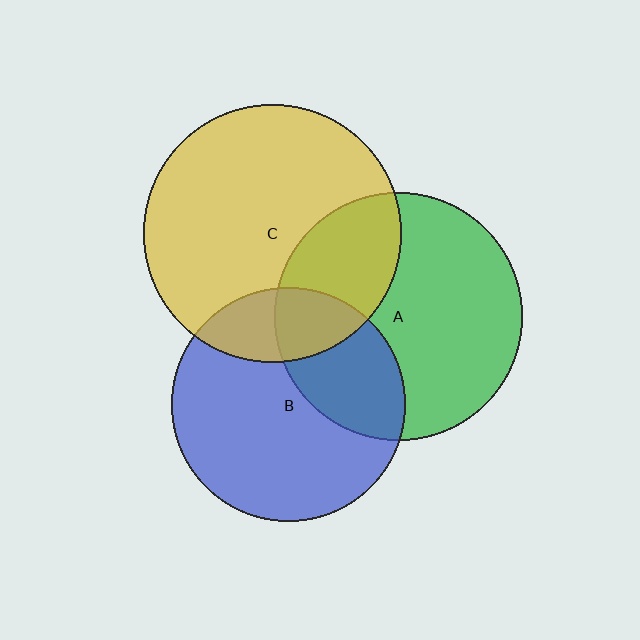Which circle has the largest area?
Circle C (yellow).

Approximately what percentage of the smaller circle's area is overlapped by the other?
Approximately 20%.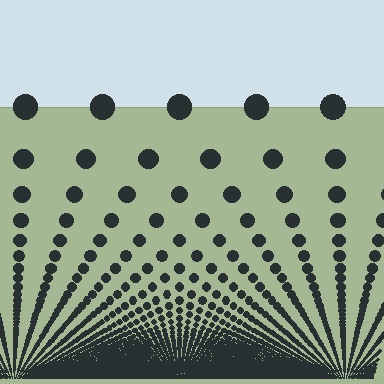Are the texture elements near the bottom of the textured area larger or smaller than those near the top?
Smaller. The gradient is inverted — elements near the bottom are smaller and denser.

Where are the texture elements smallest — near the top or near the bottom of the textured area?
Near the bottom.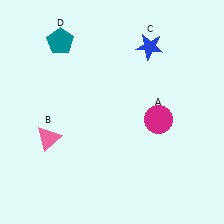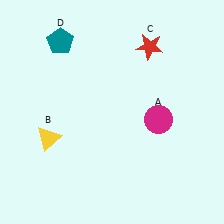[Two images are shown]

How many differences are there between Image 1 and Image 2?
There are 2 differences between the two images.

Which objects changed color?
B changed from pink to yellow. C changed from blue to red.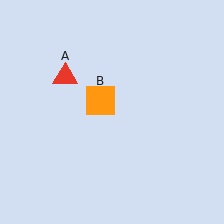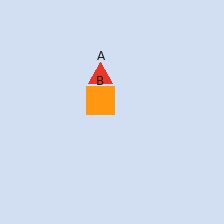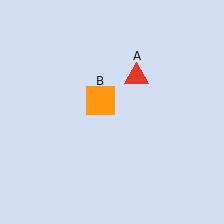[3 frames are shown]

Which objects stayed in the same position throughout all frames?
Orange square (object B) remained stationary.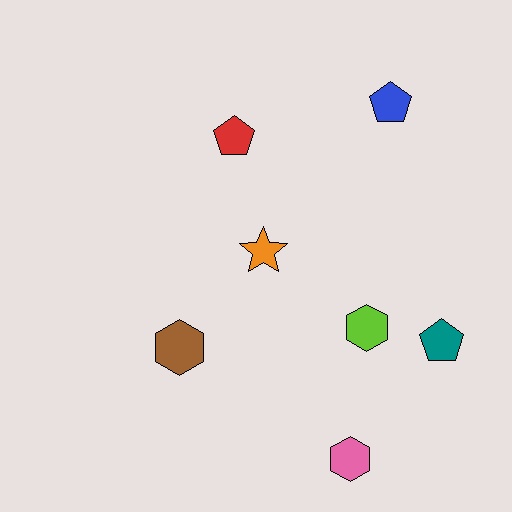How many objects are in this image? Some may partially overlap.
There are 7 objects.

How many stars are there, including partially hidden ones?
There is 1 star.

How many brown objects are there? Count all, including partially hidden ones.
There is 1 brown object.